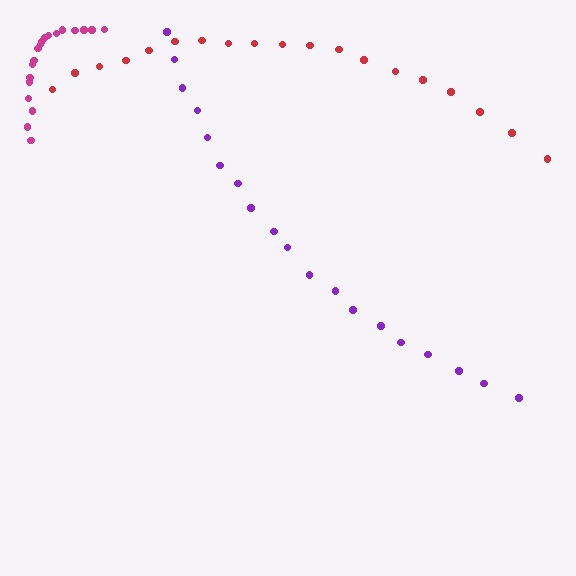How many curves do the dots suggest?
There are 3 distinct paths.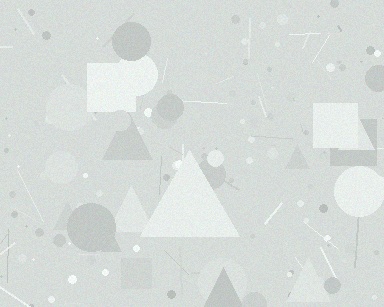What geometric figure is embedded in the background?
A triangle is embedded in the background.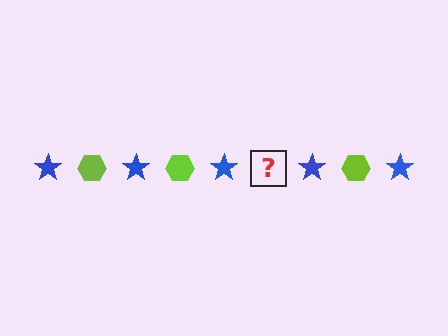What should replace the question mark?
The question mark should be replaced with a lime hexagon.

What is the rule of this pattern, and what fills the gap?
The rule is that the pattern alternates between blue star and lime hexagon. The gap should be filled with a lime hexagon.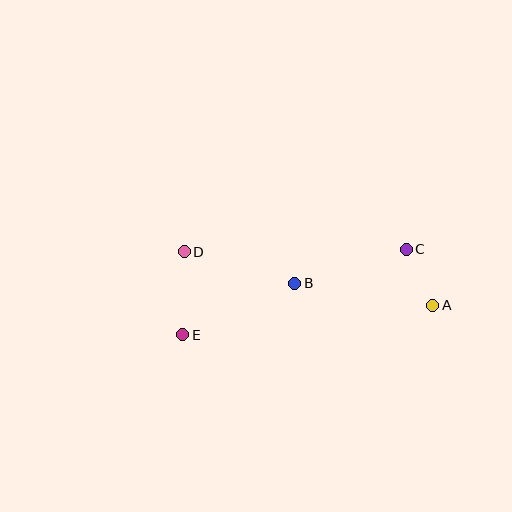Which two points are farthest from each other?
Points A and D are farthest from each other.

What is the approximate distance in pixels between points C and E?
The distance between C and E is approximately 239 pixels.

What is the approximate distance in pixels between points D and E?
The distance between D and E is approximately 83 pixels.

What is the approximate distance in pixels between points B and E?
The distance between B and E is approximately 123 pixels.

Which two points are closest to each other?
Points A and C are closest to each other.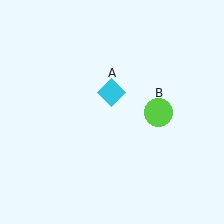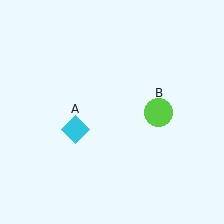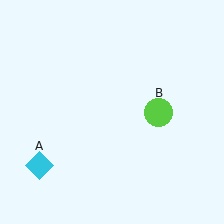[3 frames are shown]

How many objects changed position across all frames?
1 object changed position: cyan diamond (object A).